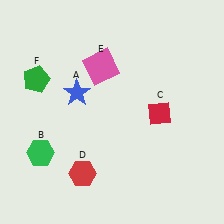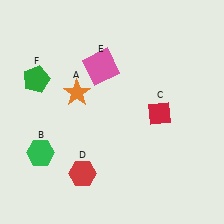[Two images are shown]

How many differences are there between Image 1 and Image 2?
There is 1 difference between the two images.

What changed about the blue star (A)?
In Image 1, A is blue. In Image 2, it changed to orange.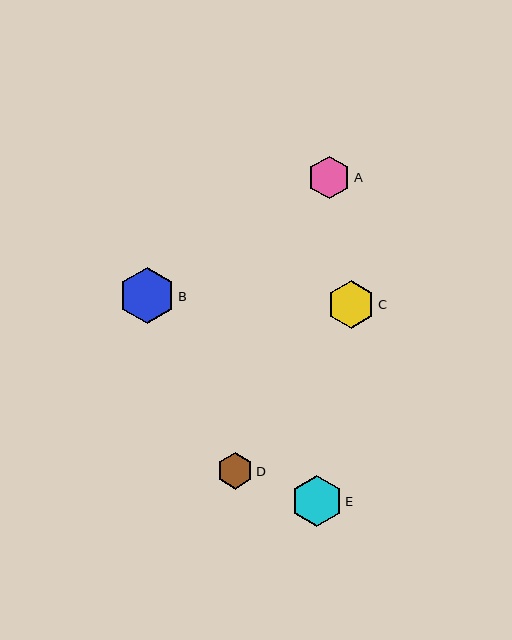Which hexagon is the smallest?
Hexagon D is the smallest with a size of approximately 37 pixels.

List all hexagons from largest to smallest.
From largest to smallest: B, E, C, A, D.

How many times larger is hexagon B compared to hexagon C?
Hexagon B is approximately 1.2 times the size of hexagon C.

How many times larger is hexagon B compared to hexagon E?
Hexagon B is approximately 1.1 times the size of hexagon E.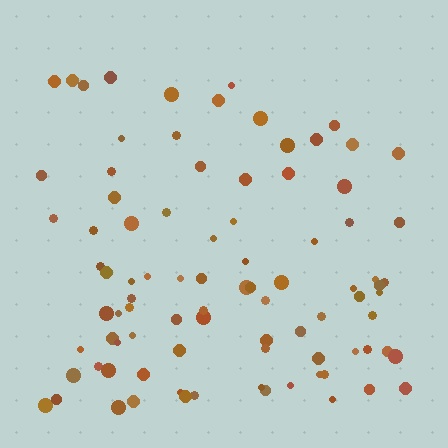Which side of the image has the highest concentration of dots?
The bottom.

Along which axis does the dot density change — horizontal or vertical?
Vertical.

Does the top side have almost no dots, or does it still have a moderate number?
Still a moderate number, just noticeably fewer than the bottom.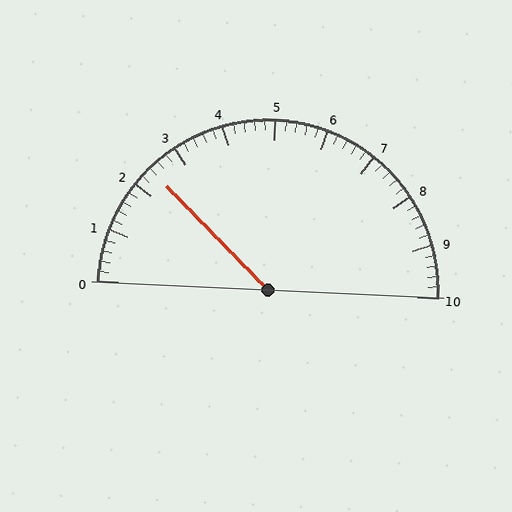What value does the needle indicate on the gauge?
The needle indicates approximately 2.4.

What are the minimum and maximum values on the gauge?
The gauge ranges from 0 to 10.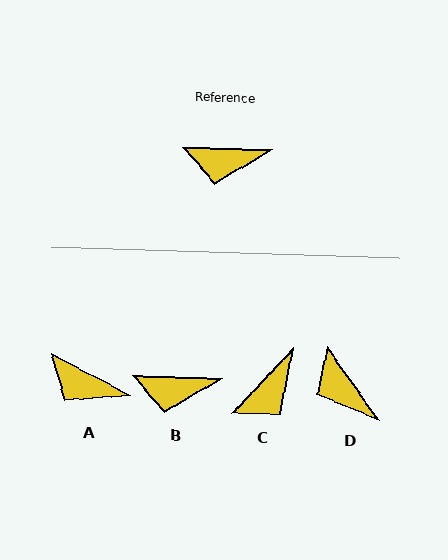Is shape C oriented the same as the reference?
No, it is off by about 49 degrees.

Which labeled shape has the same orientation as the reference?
B.